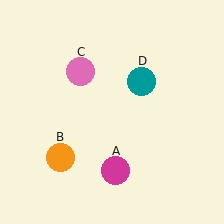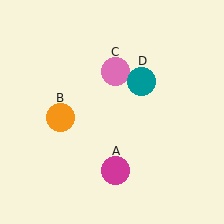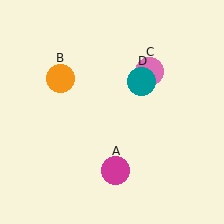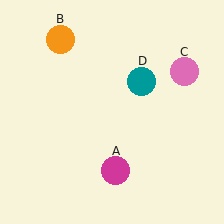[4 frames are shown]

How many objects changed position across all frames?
2 objects changed position: orange circle (object B), pink circle (object C).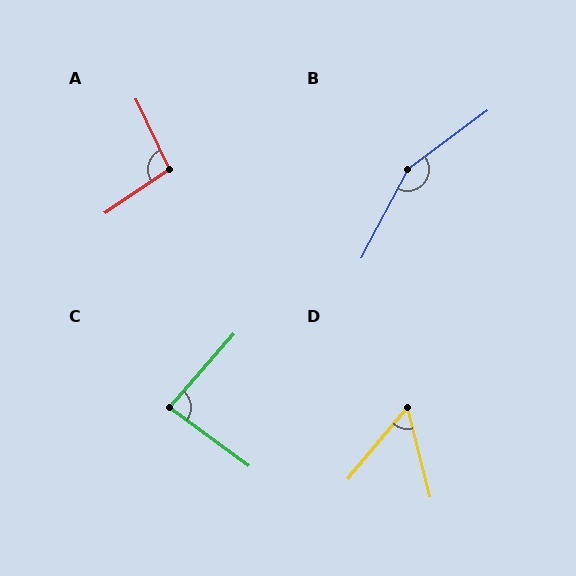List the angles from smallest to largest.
D (54°), C (85°), A (98°), B (154°).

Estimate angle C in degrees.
Approximately 85 degrees.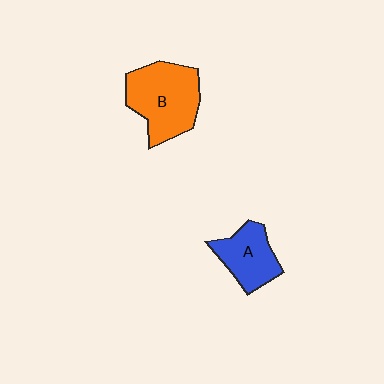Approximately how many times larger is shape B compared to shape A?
Approximately 1.5 times.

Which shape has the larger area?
Shape B (orange).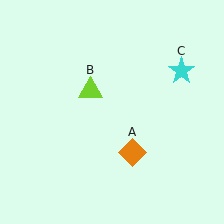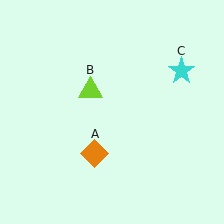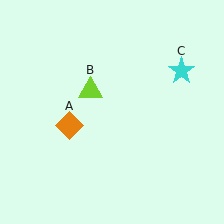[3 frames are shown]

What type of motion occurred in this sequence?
The orange diamond (object A) rotated clockwise around the center of the scene.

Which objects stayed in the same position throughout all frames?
Lime triangle (object B) and cyan star (object C) remained stationary.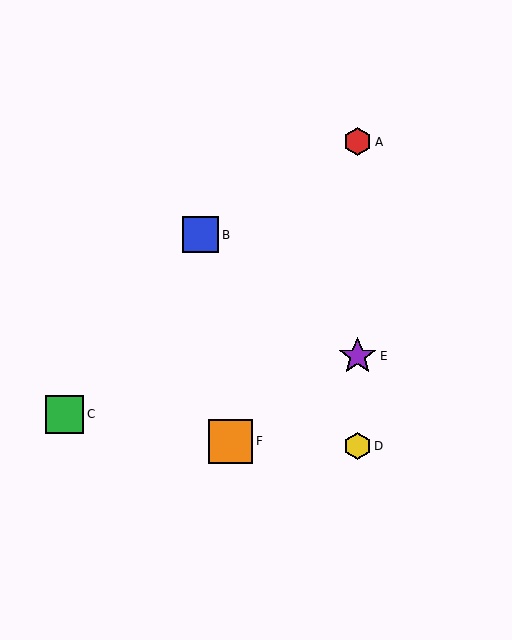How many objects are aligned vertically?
3 objects (A, D, E) are aligned vertically.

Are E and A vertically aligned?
Yes, both are at x≈358.